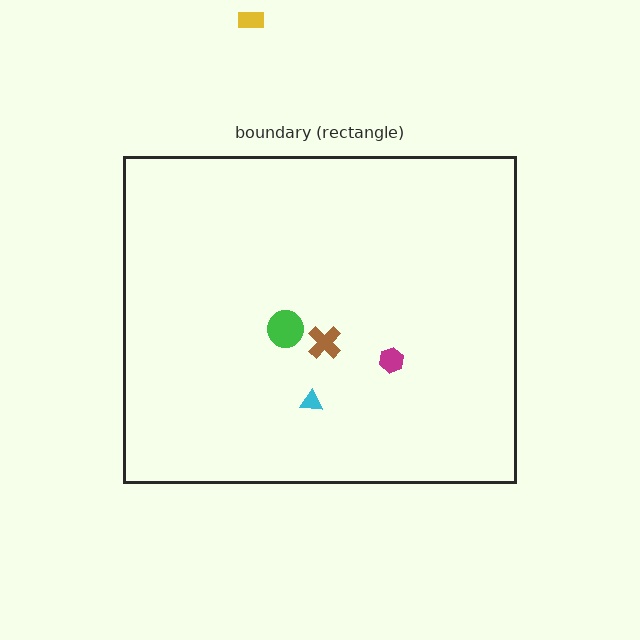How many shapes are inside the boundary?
4 inside, 1 outside.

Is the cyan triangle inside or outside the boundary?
Inside.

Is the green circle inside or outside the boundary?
Inside.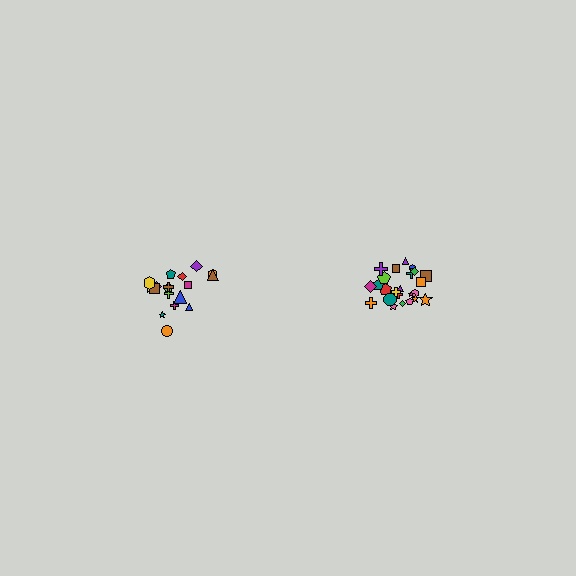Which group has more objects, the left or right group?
The right group.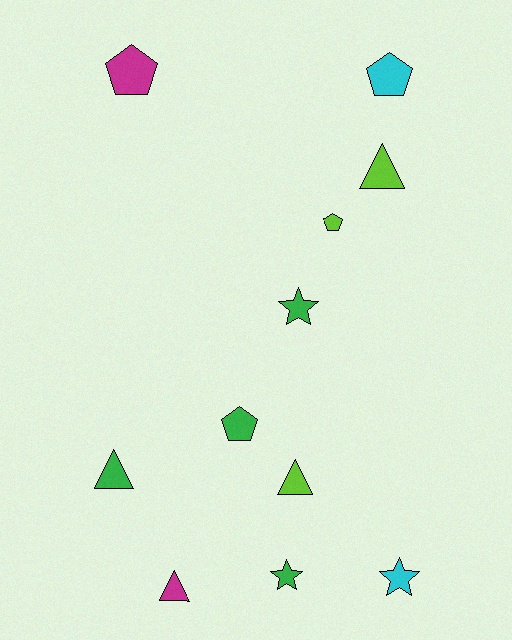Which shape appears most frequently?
Pentagon, with 4 objects.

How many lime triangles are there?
There are 2 lime triangles.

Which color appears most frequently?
Green, with 4 objects.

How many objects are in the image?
There are 11 objects.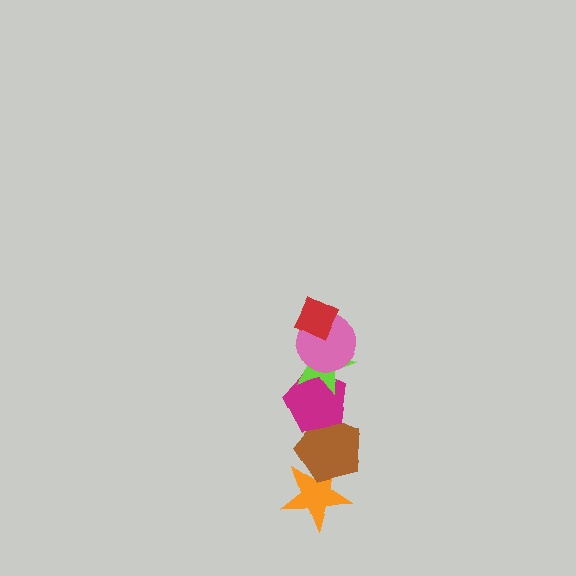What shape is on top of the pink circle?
The red diamond is on top of the pink circle.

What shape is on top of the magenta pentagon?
The lime star is on top of the magenta pentagon.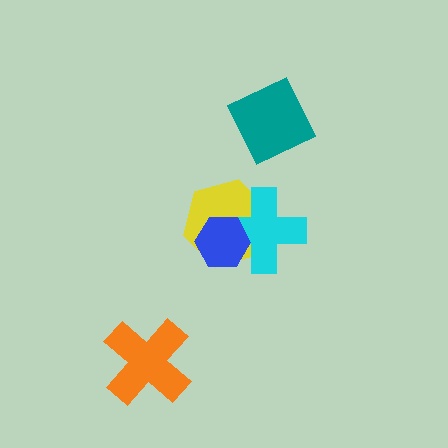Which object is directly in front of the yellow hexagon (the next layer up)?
The cyan cross is directly in front of the yellow hexagon.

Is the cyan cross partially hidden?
Yes, it is partially covered by another shape.